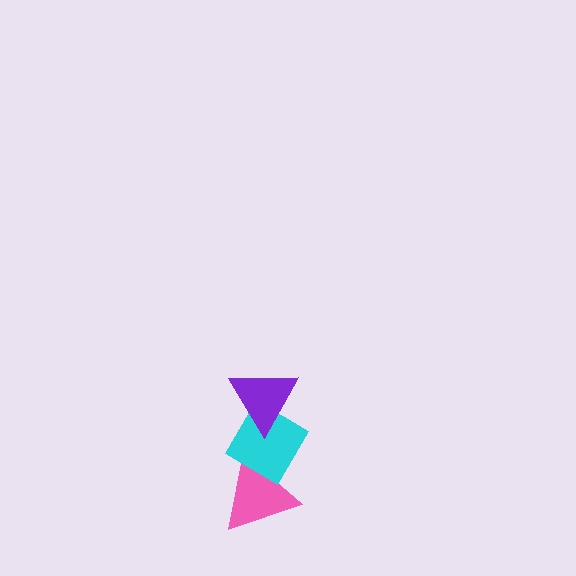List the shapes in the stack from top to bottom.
From top to bottom: the purple triangle, the cyan diamond, the pink triangle.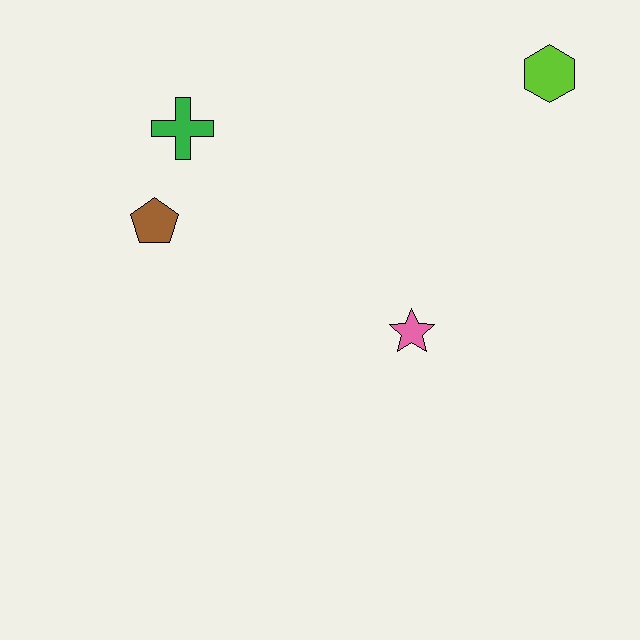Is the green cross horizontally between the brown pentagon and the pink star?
Yes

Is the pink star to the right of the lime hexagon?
No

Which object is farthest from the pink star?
The green cross is farthest from the pink star.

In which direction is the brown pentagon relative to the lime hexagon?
The brown pentagon is to the left of the lime hexagon.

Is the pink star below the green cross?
Yes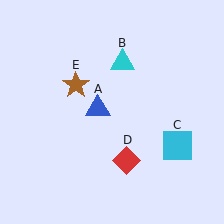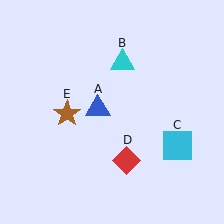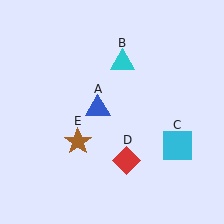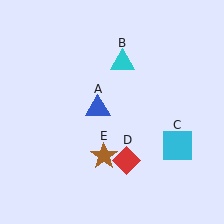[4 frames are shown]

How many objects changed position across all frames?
1 object changed position: brown star (object E).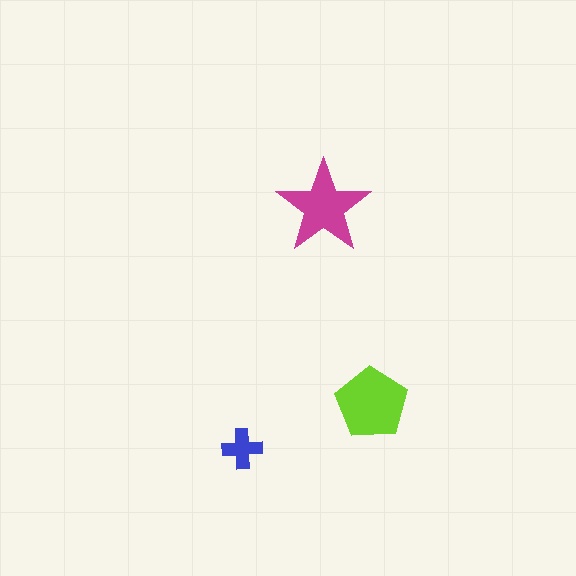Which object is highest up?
The magenta star is topmost.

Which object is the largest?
The lime pentagon.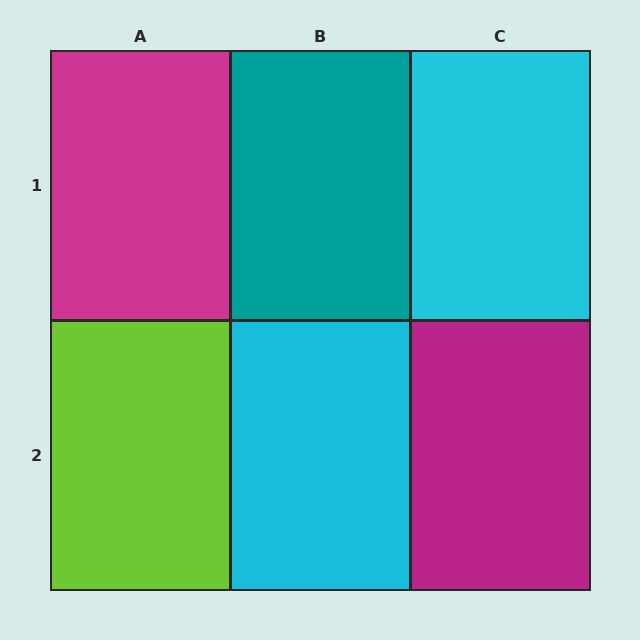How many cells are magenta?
2 cells are magenta.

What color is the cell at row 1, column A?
Magenta.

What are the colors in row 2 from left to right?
Lime, cyan, magenta.